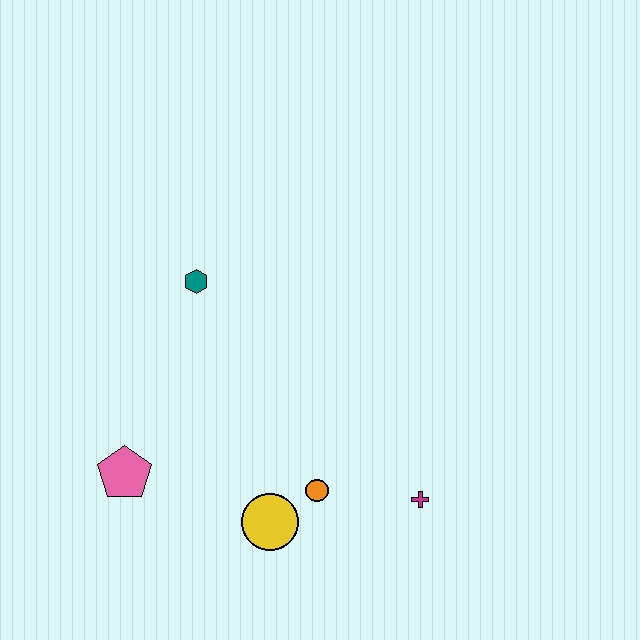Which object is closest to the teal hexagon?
The pink pentagon is closest to the teal hexagon.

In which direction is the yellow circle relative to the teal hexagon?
The yellow circle is below the teal hexagon.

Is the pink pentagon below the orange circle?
No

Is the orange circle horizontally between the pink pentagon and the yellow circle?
No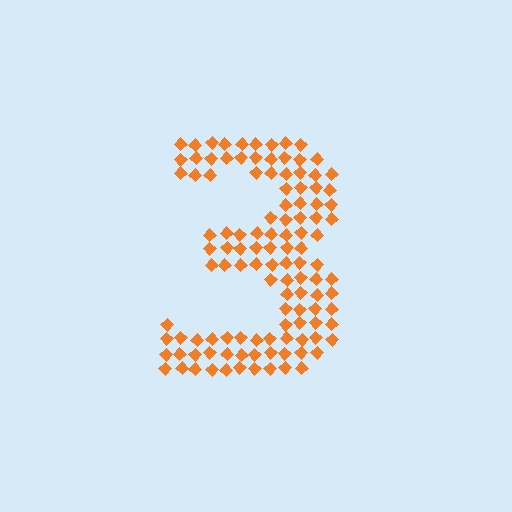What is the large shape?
The large shape is the digit 3.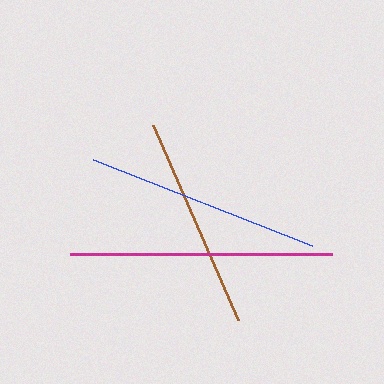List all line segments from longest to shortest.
From longest to shortest: magenta, blue, brown.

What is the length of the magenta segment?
The magenta segment is approximately 262 pixels long.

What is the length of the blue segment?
The blue segment is approximately 236 pixels long.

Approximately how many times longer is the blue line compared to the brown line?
The blue line is approximately 1.1 times the length of the brown line.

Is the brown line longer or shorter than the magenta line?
The magenta line is longer than the brown line.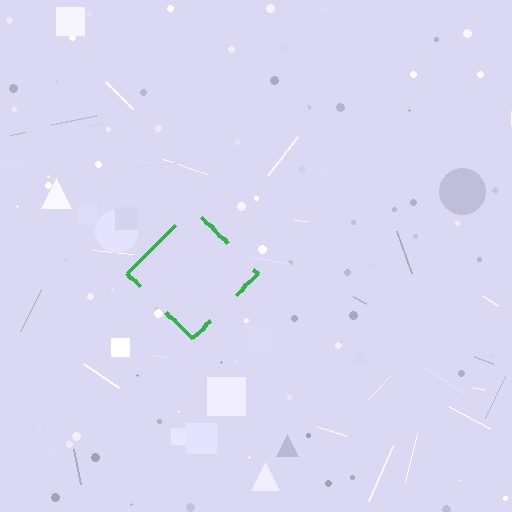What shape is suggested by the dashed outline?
The dashed outline suggests a diamond.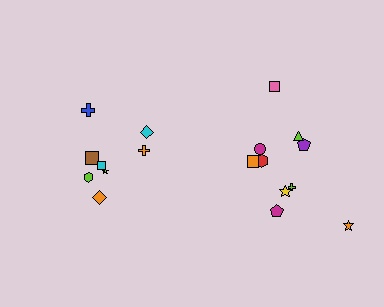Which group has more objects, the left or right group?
The right group.